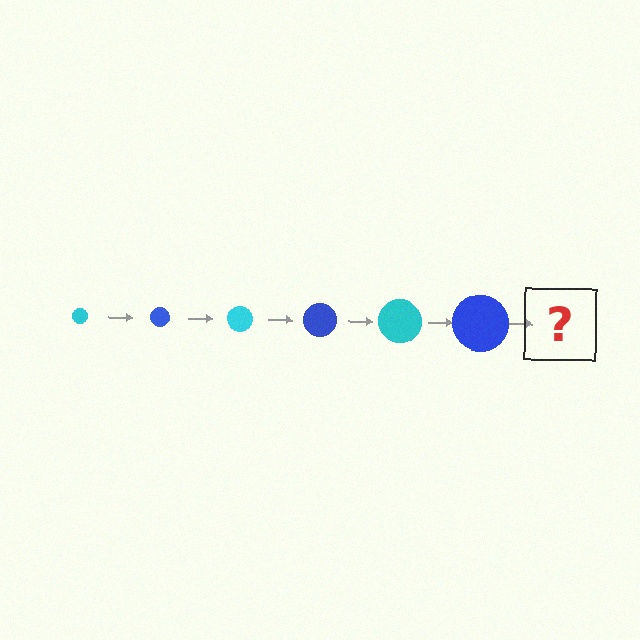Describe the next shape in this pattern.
It should be a cyan circle, larger than the previous one.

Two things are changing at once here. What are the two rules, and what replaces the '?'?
The two rules are that the circle grows larger each step and the color cycles through cyan and blue. The '?' should be a cyan circle, larger than the previous one.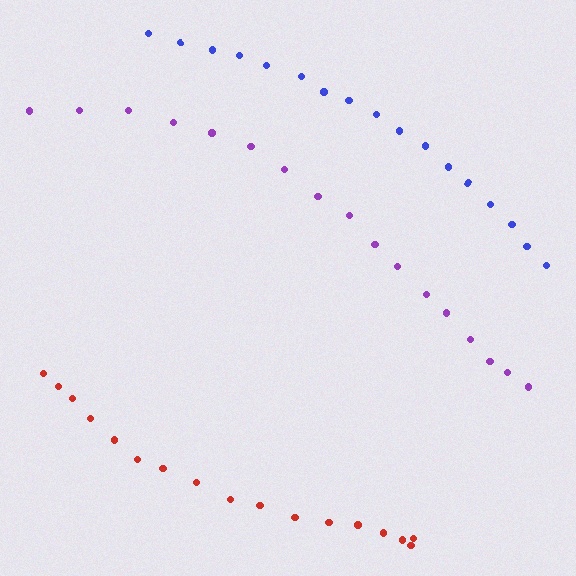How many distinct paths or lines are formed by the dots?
There are 3 distinct paths.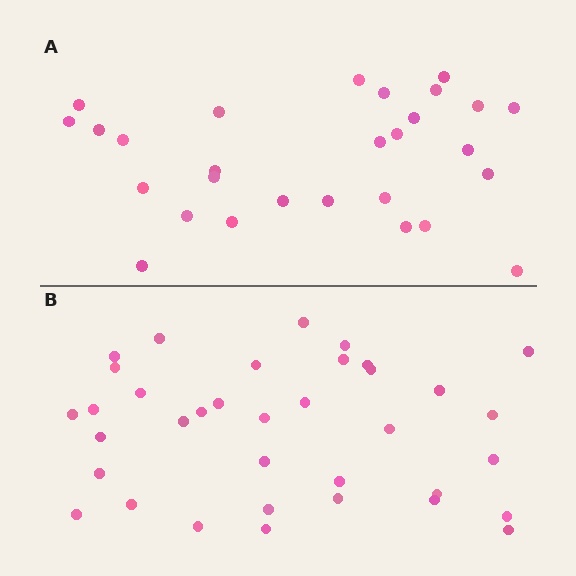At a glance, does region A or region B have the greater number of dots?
Region B (the bottom region) has more dots.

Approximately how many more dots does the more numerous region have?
Region B has roughly 8 or so more dots than region A.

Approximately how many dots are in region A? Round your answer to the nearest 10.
About 30 dots. (The exact count is 28, which rounds to 30.)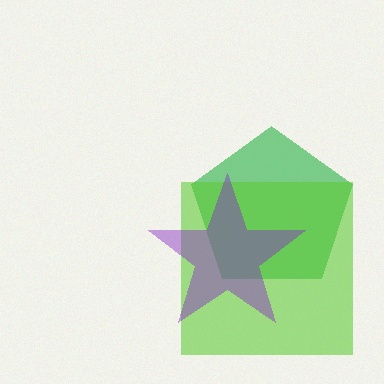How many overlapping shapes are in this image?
There are 3 overlapping shapes in the image.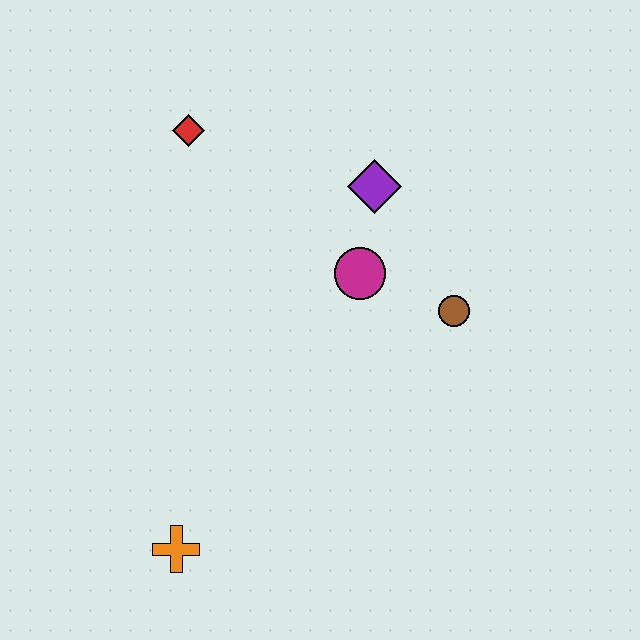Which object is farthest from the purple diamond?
The orange cross is farthest from the purple diamond.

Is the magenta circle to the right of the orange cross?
Yes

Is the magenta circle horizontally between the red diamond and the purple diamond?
Yes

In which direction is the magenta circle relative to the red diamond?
The magenta circle is to the right of the red diamond.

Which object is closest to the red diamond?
The purple diamond is closest to the red diamond.